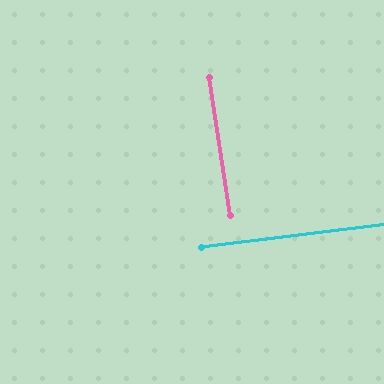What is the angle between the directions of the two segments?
Approximately 88 degrees.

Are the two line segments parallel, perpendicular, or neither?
Perpendicular — they meet at approximately 88°.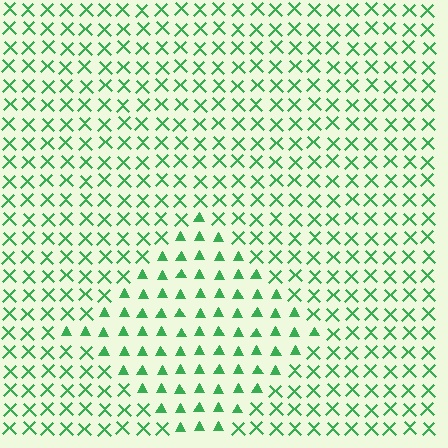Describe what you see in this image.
The image is filled with small green elements arranged in a uniform grid. A diamond-shaped region contains triangles, while the surrounding area contains X marks. The boundary is defined purely by the change in element shape.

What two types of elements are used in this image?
The image uses triangles inside the diamond region and X marks outside it.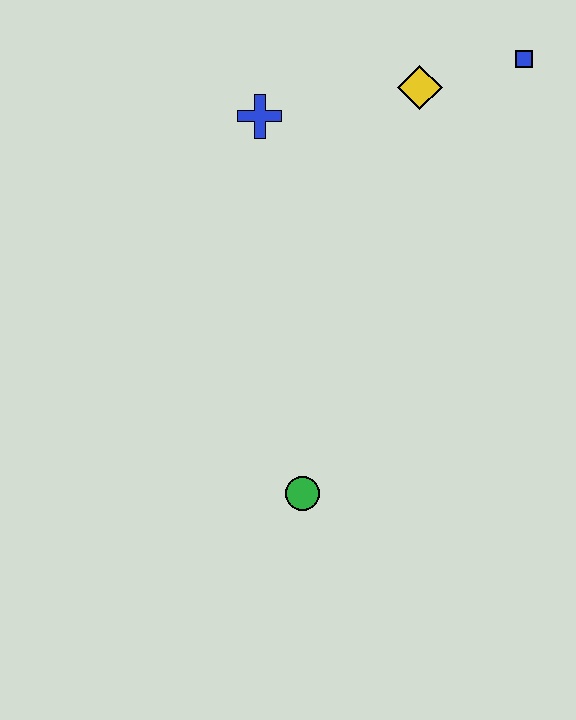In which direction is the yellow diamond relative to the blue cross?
The yellow diamond is to the right of the blue cross.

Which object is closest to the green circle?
The blue cross is closest to the green circle.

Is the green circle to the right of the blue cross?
Yes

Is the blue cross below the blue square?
Yes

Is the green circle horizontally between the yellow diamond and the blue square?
No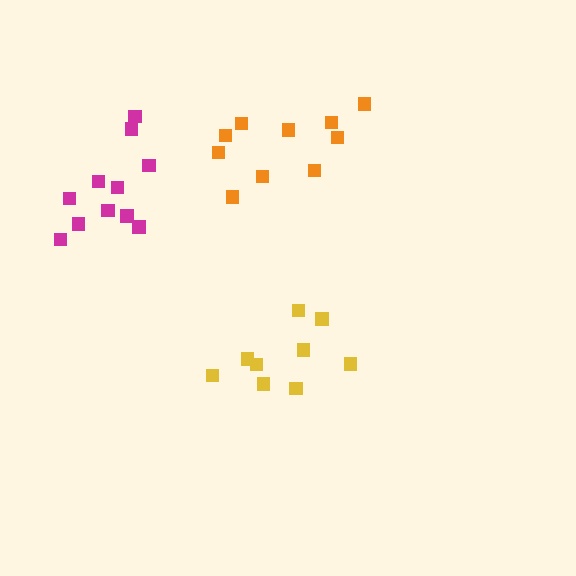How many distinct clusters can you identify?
There are 3 distinct clusters.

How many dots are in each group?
Group 1: 9 dots, Group 2: 10 dots, Group 3: 11 dots (30 total).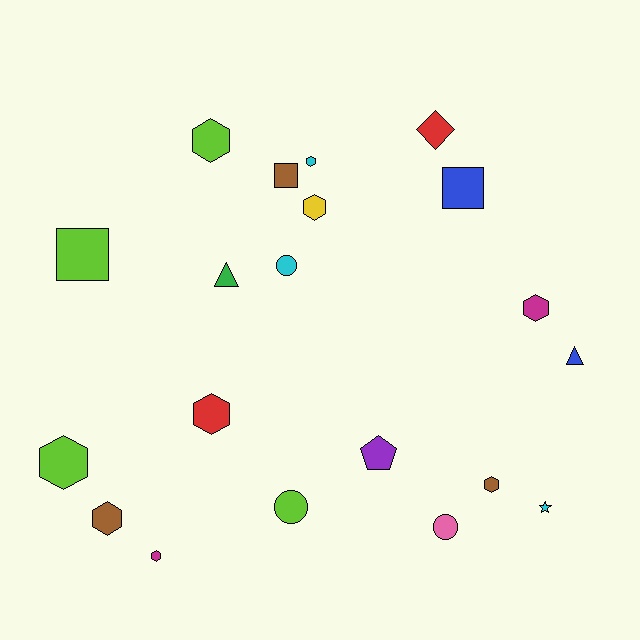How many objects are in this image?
There are 20 objects.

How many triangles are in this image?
There are 2 triangles.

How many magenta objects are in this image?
There are 2 magenta objects.